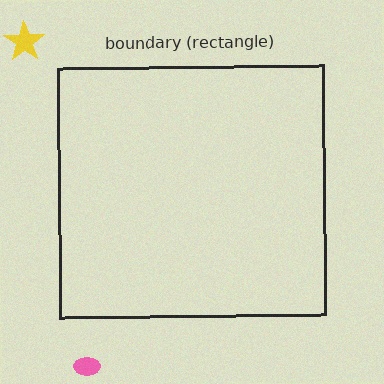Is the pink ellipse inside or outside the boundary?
Outside.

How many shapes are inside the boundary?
0 inside, 2 outside.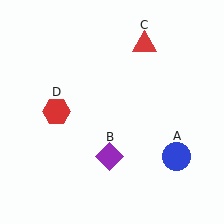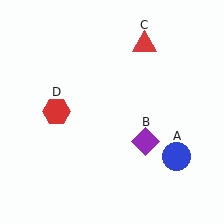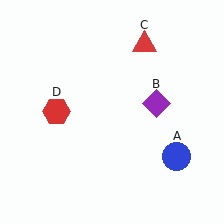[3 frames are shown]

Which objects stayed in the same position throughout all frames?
Blue circle (object A) and red triangle (object C) and red hexagon (object D) remained stationary.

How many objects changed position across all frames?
1 object changed position: purple diamond (object B).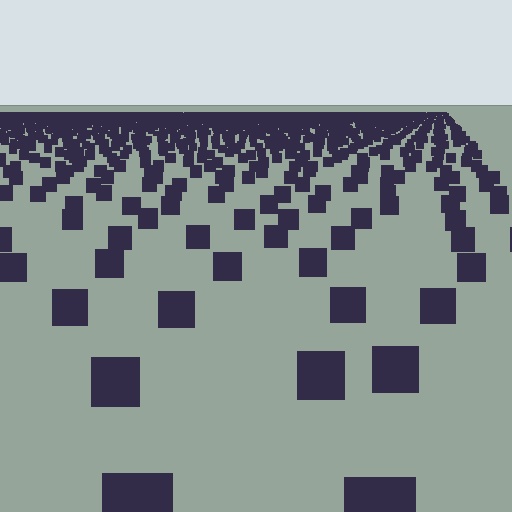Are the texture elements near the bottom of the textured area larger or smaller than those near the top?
Larger. Near the bottom, elements are closer to the viewer and appear at a bigger on-screen size.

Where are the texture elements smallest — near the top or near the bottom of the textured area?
Near the top.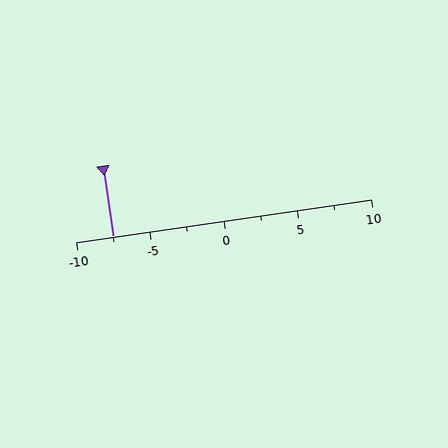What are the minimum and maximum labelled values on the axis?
The axis runs from -10 to 10.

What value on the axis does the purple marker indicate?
The marker indicates approximately -7.5.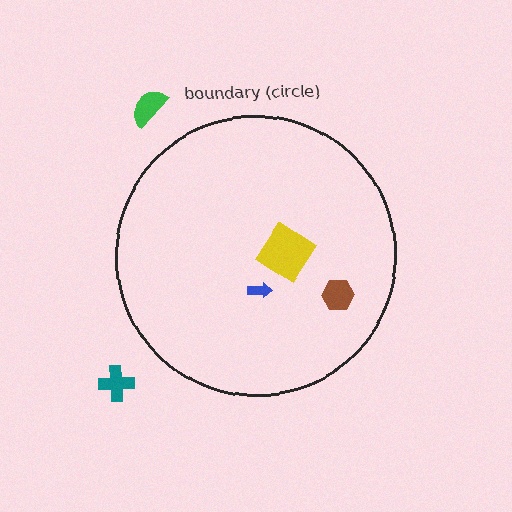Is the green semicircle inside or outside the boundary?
Outside.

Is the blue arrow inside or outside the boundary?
Inside.